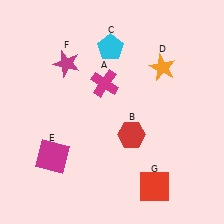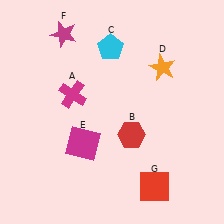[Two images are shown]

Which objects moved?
The objects that moved are: the magenta cross (A), the magenta square (E), the magenta star (F).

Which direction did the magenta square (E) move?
The magenta square (E) moved right.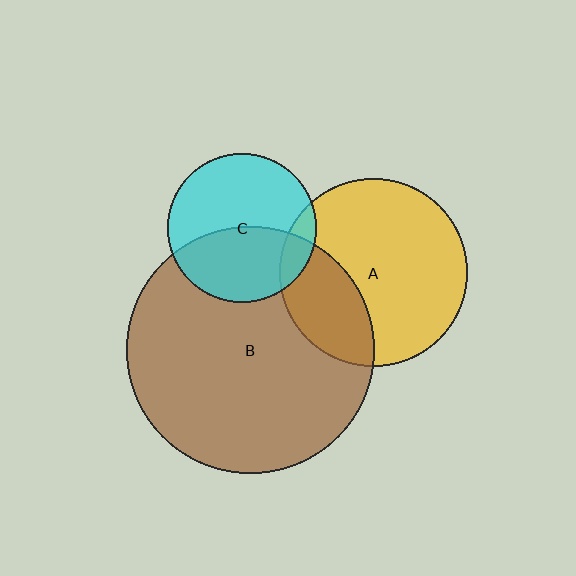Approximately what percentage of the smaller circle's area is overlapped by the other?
Approximately 10%.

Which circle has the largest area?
Circle B (brown).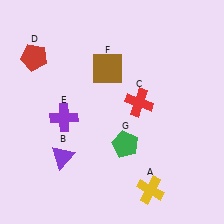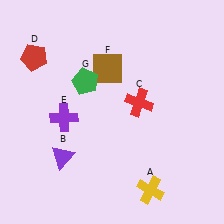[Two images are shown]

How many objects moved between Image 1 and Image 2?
1 object moved between the two images.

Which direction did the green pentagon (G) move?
The green pentagon (G) moved up.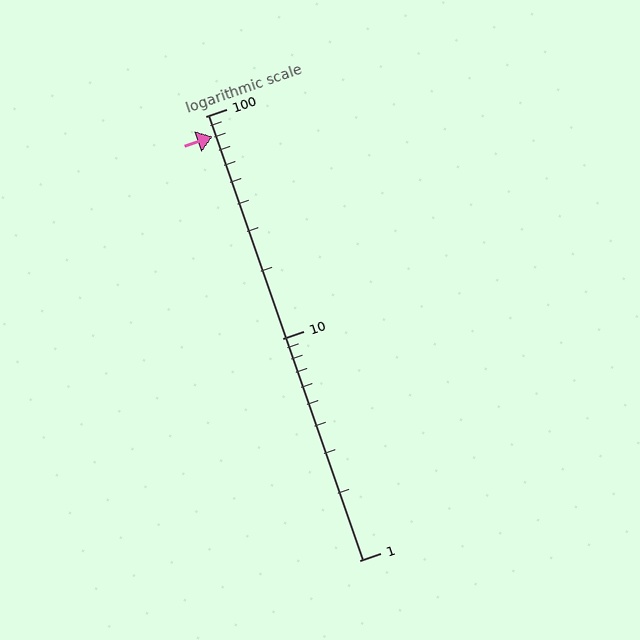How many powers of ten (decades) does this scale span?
The scale spans 2 decades, from 1 to 100.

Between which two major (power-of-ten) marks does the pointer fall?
The pointer is between 10 and 100.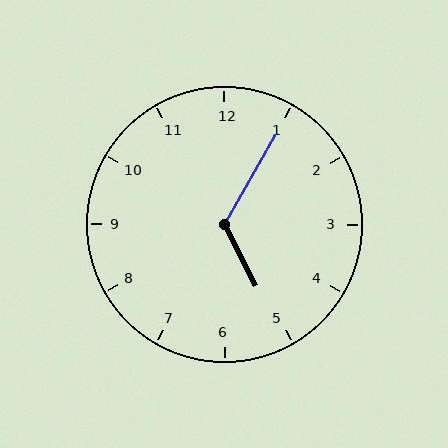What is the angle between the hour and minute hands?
Approximately 122 degrees.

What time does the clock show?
5:05.